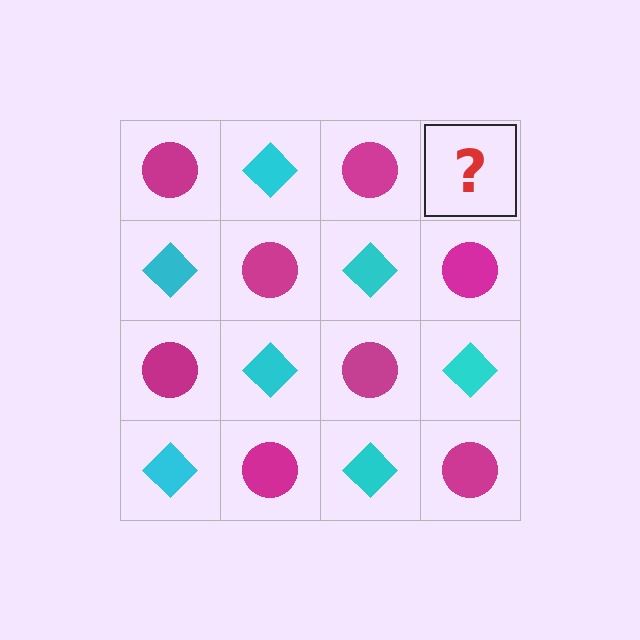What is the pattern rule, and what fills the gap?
The rule is that it alternates magenta circle and cyan diamond in a checkerboard pattern. The gap should be filled with a cyan diamond.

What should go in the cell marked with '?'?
The missing cell should contain a cyan diamond.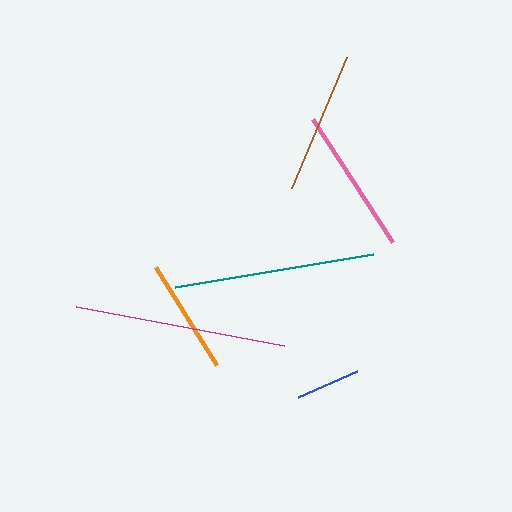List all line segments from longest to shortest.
From longest to shortest: magenta, teal, pink, brown, orange, blue.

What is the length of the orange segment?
The orange segment is approximately 115 pixels long.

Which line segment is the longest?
The magenta line is the longest at approximately 211 pixels.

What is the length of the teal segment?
The teal segment is approximately 201 pixels long.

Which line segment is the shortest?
The blue line is the shortest at approximately 65 pixels.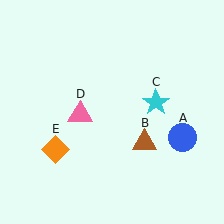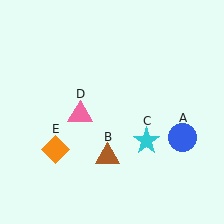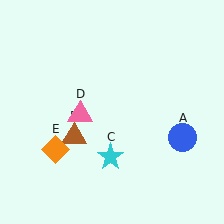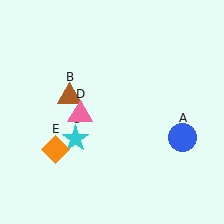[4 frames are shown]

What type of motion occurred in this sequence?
The brown triangle (object B), cyan star (object C) rotated clockwise around the center of the scene.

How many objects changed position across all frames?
2 objects changed position: brown triangle (object B), cyan star (object C).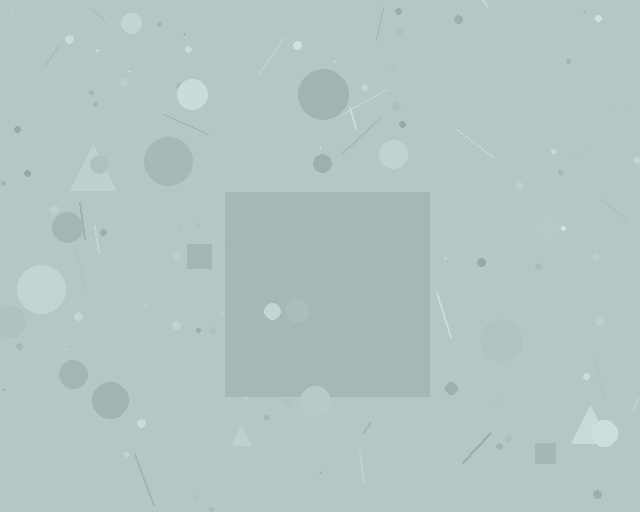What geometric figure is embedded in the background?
A square is embedded in the background.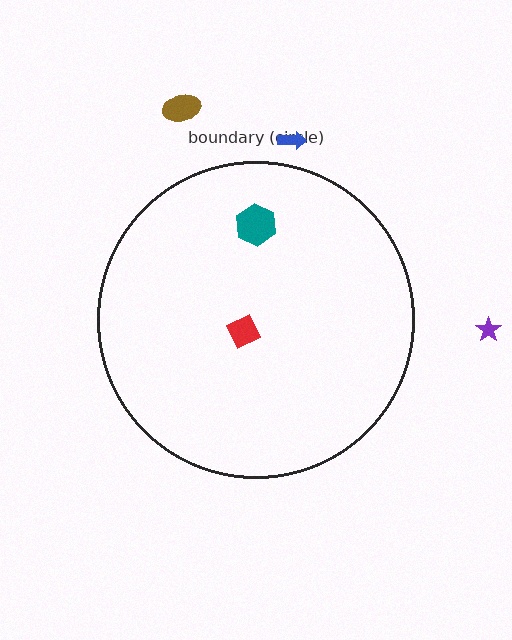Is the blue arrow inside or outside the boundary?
Outside.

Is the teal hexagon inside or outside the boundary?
Inside.